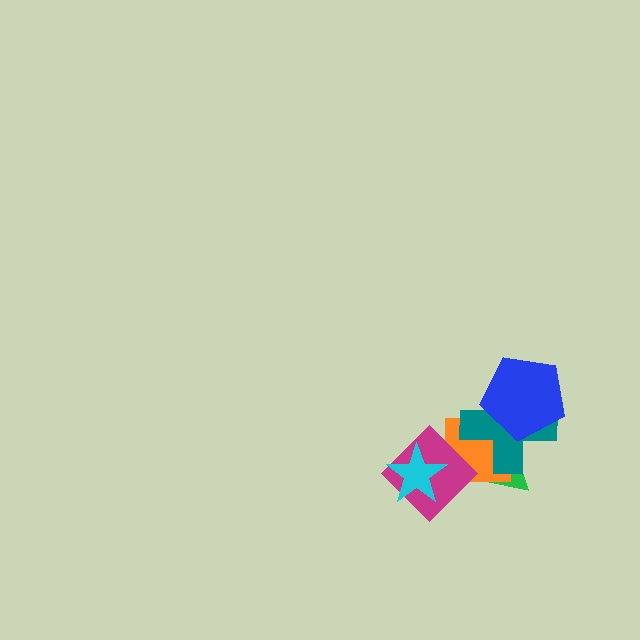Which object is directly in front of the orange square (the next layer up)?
The magenta diamond is directly in front of the orange square.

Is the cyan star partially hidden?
No, no other shape covers it.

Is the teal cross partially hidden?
Yes, it is partially covered by another shape.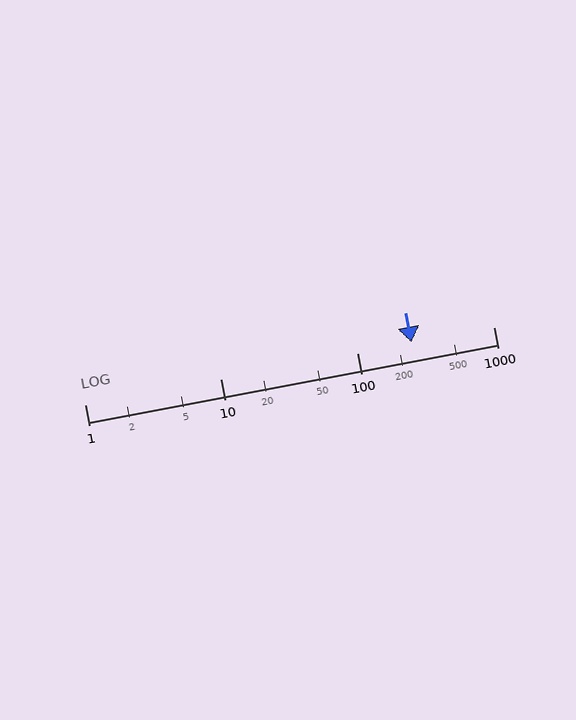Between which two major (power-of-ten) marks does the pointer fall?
The pointer is between 100 and 1000.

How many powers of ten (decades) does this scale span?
The scale spans 3 decades, from 1 to 1000.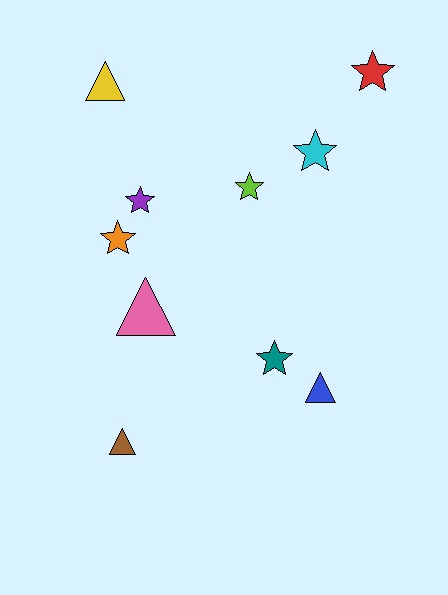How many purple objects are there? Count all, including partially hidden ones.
There is 1 purple object.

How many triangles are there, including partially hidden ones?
There are 4 triangles.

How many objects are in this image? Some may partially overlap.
There are 10 objects.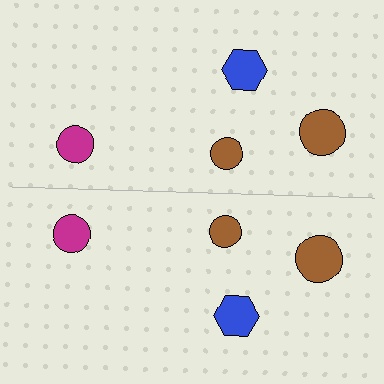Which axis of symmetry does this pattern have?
The pattern has a horizontal axis of symmetry running through the center of the image.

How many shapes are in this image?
There are 8 shapes in this image.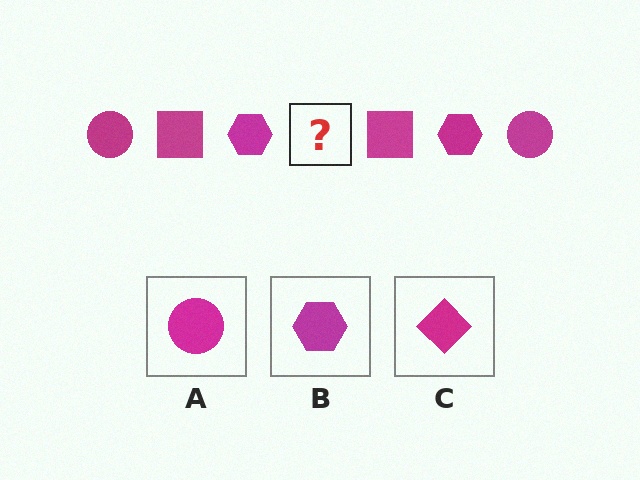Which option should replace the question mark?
Option A.